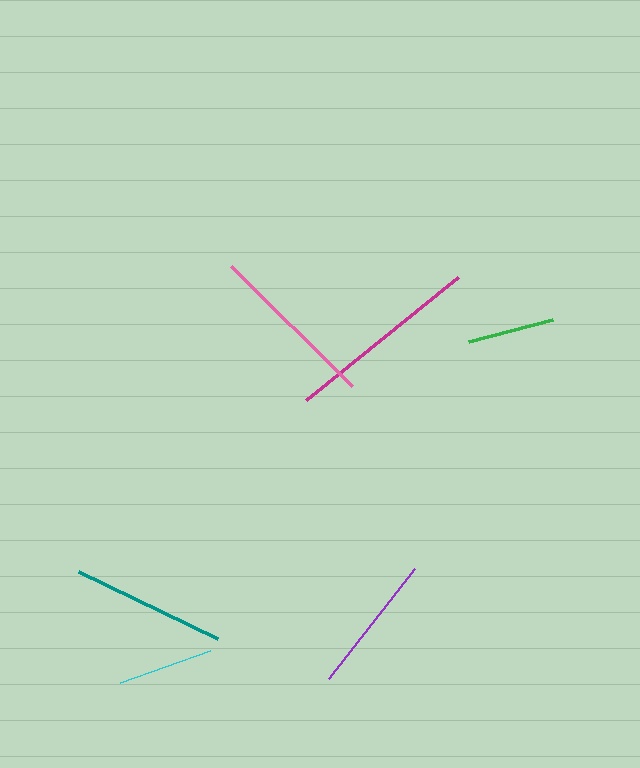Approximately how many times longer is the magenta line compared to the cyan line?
The magenta line is approximately 2.0 times the length of the cyan line.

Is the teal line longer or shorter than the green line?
The teal line is longer than the green line.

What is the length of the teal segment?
The teal segment is approximately 154 pixels long.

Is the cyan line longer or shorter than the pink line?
The pink line is longer than the cyan line.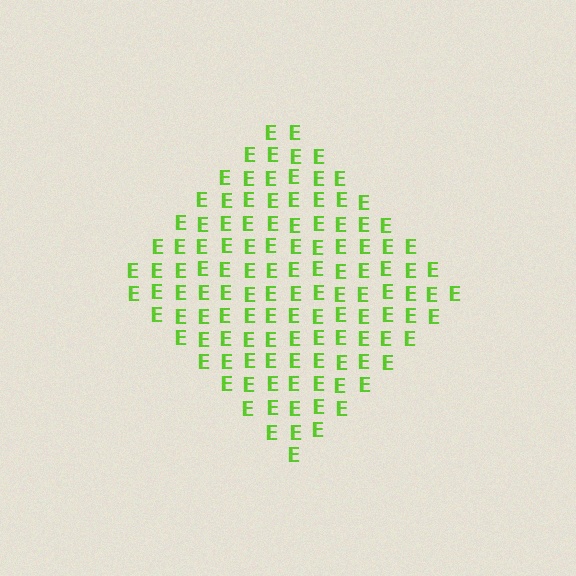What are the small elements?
The small elements are letter E's.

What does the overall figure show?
The overall figure shows a diamond.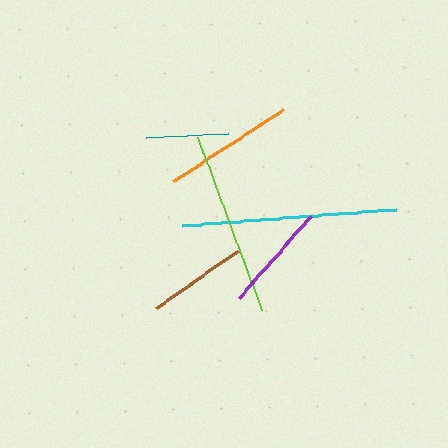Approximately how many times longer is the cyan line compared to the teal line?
The cyan line is approximately 2.6 times the length of the teal line.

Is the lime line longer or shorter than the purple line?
The lime line is longer than the purple line.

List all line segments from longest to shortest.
From longest to shortest: cyan, lime, orange, purple, brown, teal.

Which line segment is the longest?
The cyan line is the longest at approximately 214 pixels.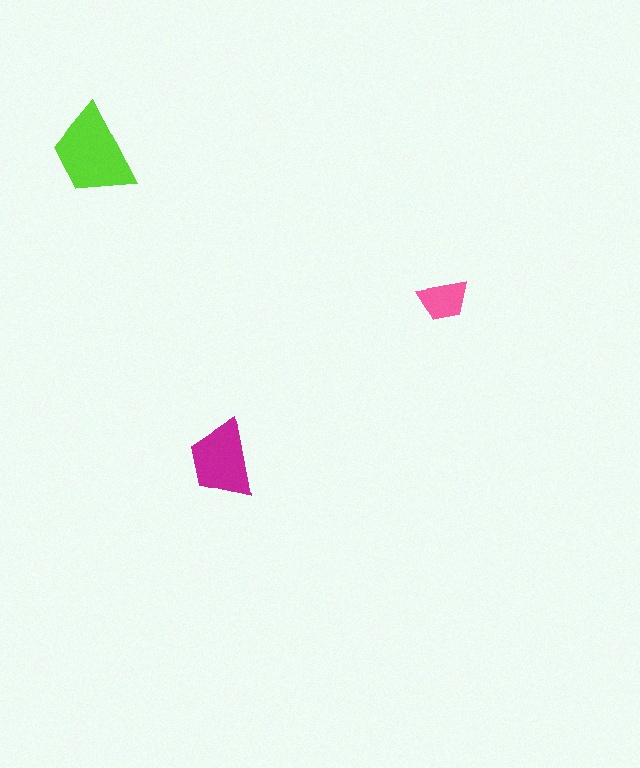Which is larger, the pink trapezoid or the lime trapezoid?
The lime one.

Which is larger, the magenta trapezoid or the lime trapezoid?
The lime one.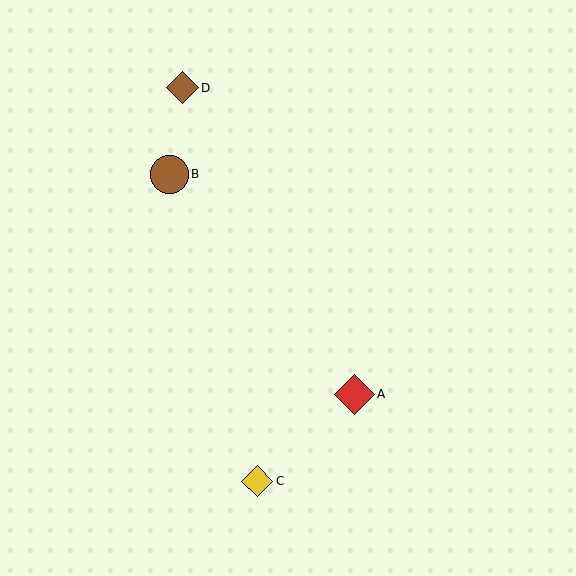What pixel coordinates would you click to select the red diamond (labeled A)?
Click at (355, 394) to select the red diamond A.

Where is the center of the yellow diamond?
The center of the yellow diamond is at (257, 481).